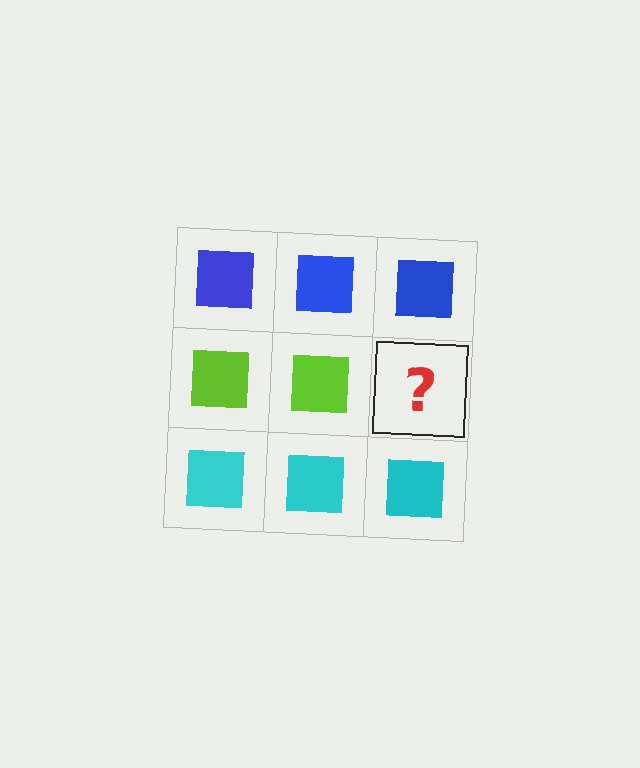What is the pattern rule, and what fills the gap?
The rule is that each row has a consistent color. The gap should be filled with a lime square.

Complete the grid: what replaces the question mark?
The question mark should be replaced with a lime square.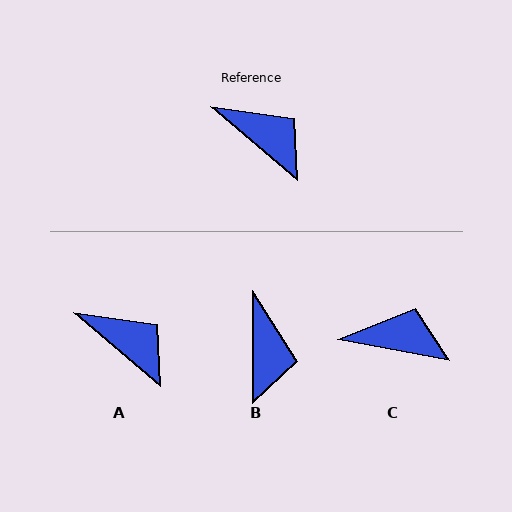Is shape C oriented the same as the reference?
No, it is off by about 30 degrees.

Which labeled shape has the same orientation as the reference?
A.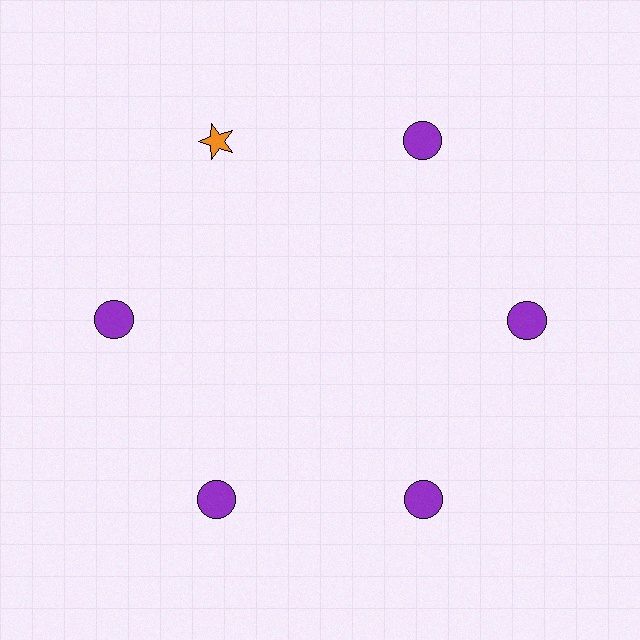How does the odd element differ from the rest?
It differs in both color (orange instead of purple) and shape (star instead of circle).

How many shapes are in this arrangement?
There are 6 shapes arranged in a ring pattern.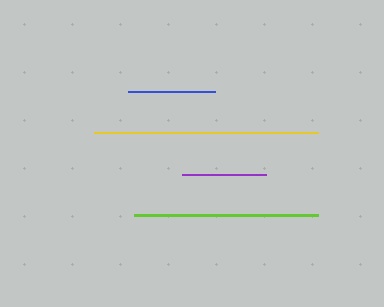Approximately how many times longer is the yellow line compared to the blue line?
The yellow line is approximately 2.6 times the length of the blue line.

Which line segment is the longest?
The yellow line is the longest at approximately 224 pixels.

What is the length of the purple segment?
The purple segment is approximately 84 pixels long.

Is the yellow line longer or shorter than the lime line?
The yellow line is longer than the lime line.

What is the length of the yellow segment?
The yellow segment is approximately 224 pixels long.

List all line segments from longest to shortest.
From longest to shortest: yellow, lime, blue, purple.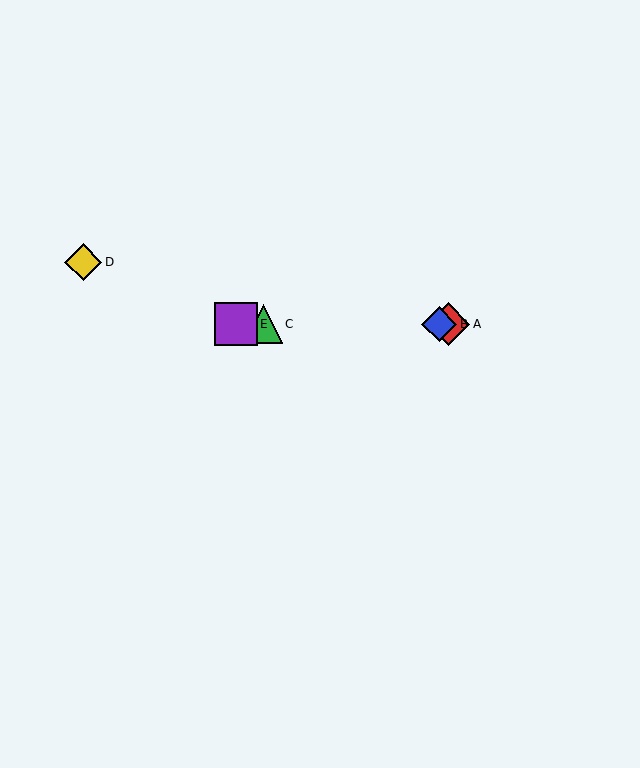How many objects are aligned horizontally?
4 objects (A, B, C, E) are aligned horizontally.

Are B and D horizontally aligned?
No, B is at y≈324 and D is at y≈262.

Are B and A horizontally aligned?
Yes, both are at y≈324.